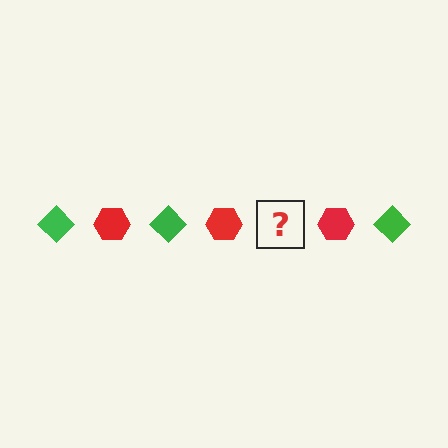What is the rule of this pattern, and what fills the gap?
The rule is that the pattern alternates between green diamond and red hexagon. The gap should be filled with a green diamond.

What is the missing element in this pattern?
The missing element is a green diamond.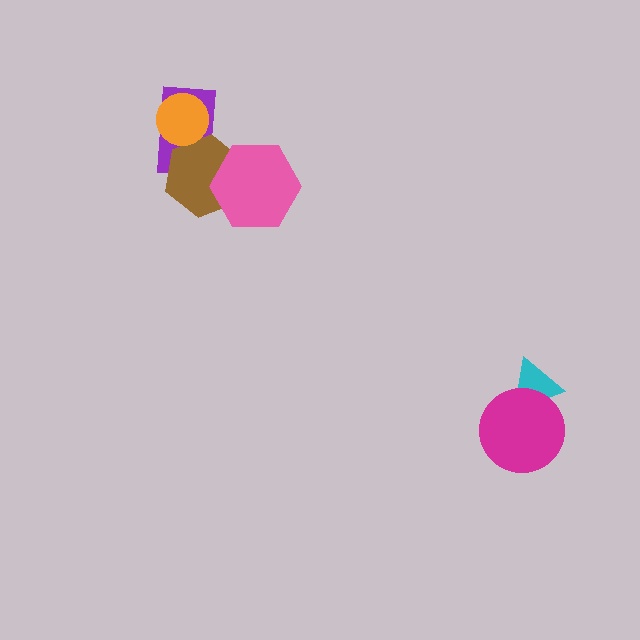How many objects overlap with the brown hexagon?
2 objects overlap with the brown hexagon.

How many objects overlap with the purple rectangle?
2 objects overlap with the purple rectangle.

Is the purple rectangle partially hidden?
Yes, it is partially covered by another shape.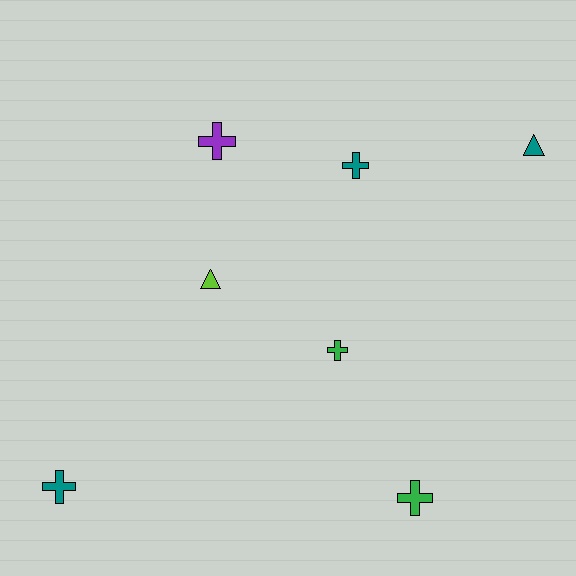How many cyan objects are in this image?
There are no cyan objects.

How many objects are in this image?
There are 7 objects.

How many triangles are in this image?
There are 2 triangles.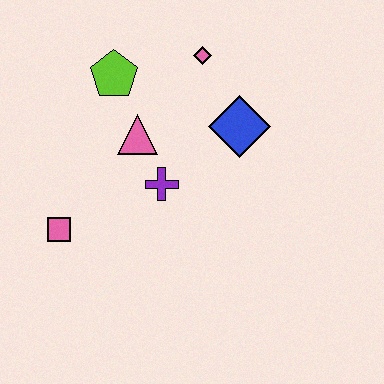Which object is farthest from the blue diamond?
The pink square is farthest from the blue diamond.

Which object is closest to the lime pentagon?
The pink triangle is closest to the lime pentagon.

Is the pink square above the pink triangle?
No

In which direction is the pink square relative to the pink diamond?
The pink square is below the pink diamond.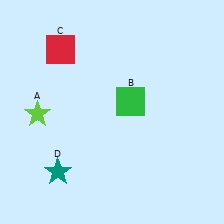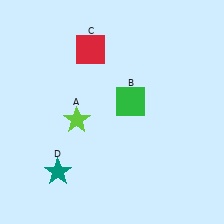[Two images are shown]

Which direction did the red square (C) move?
The red square (C) moved right.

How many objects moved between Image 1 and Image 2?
2 objects moved between the two images.